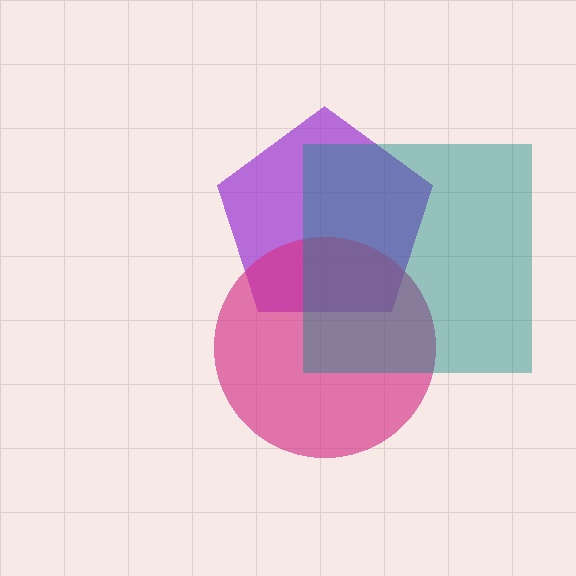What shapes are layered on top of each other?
The layered shapes are: a purple pentagon, a magenta circle, a teal square.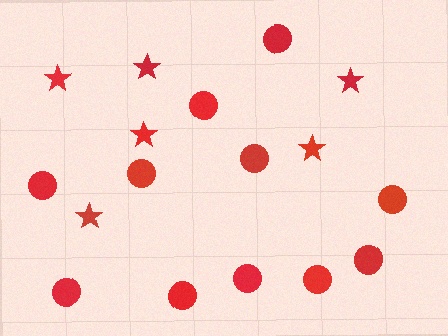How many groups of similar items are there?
There are 2 groups: one group of circles (11) and one group of stars (6).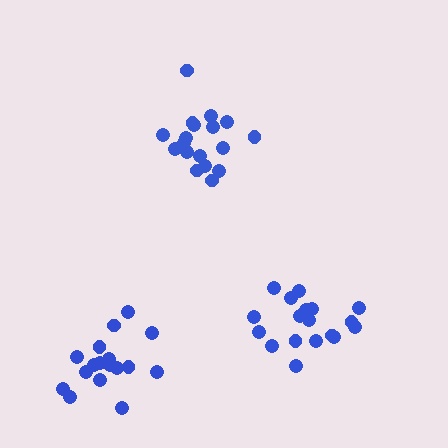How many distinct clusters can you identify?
There are 3 distinct clusters.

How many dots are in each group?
Group 1: 18 dots, Group 2: 17 dots, Group 3: 18 dots (53 total).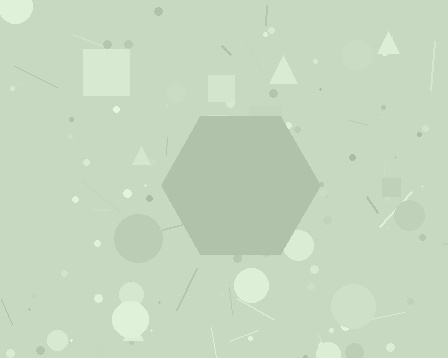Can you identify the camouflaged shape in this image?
The camouflaged shape is a hexagon.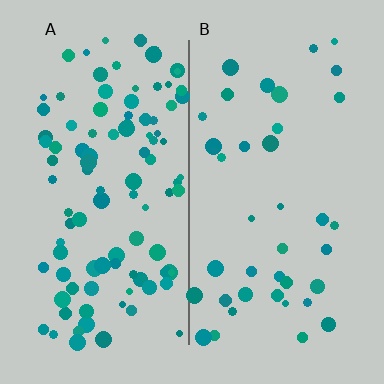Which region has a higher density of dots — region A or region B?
A (the left).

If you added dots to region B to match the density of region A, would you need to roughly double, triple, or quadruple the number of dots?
Approximately triple.